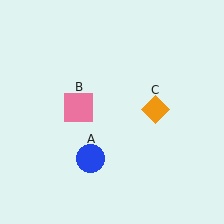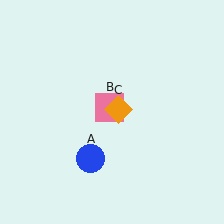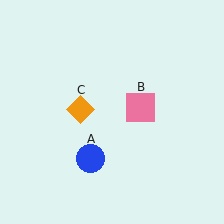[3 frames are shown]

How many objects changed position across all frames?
2 objects changed position: pink square (object B), orange diamond (object C).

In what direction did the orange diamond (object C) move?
The orange diamond (object C) moved left.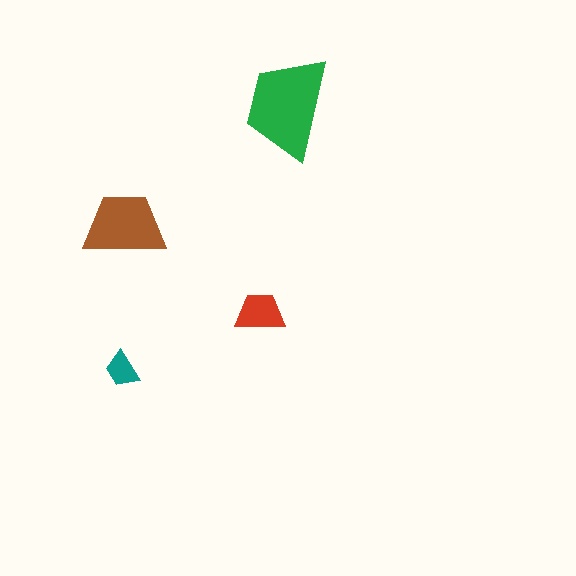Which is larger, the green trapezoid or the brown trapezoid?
The green one.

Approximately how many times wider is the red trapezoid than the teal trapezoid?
About 1.5 times wider.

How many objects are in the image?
There are 4 objects in the image.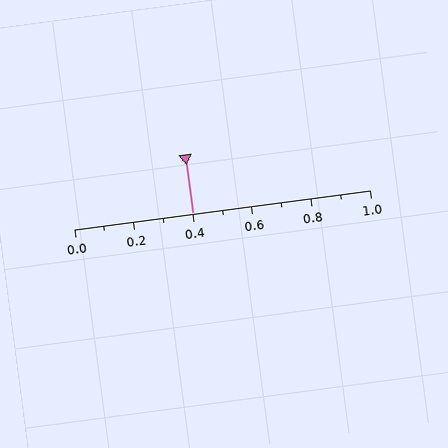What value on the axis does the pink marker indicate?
The marker indicates approximately 0.4.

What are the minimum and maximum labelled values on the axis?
The axis runs from 0.0 to 1.0.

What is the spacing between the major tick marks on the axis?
The major ticks are spaced 0.2 apart.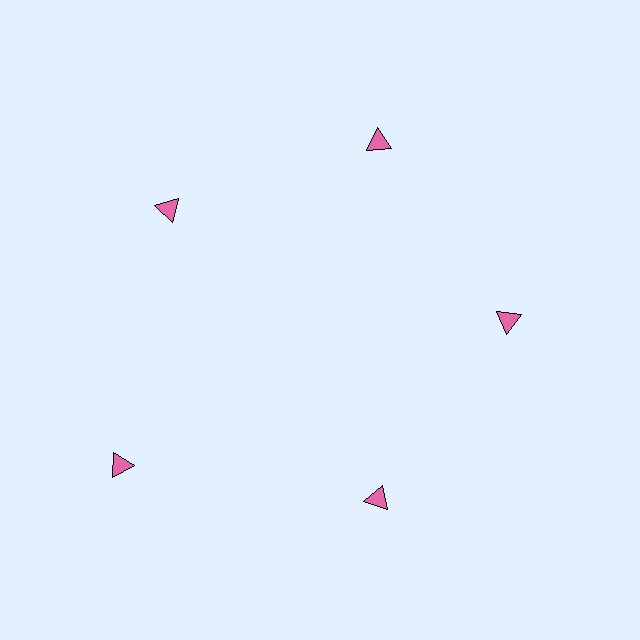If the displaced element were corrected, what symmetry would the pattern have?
It would have 5-fold rotational symmetry — the pattern would map onto itself every 72 degrees.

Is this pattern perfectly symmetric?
No. The 5 pink triangles are arranged in a ring, but one element near the 8 o'clock position is pushed outward from the center, breaking the 5-fold rotational symmetry.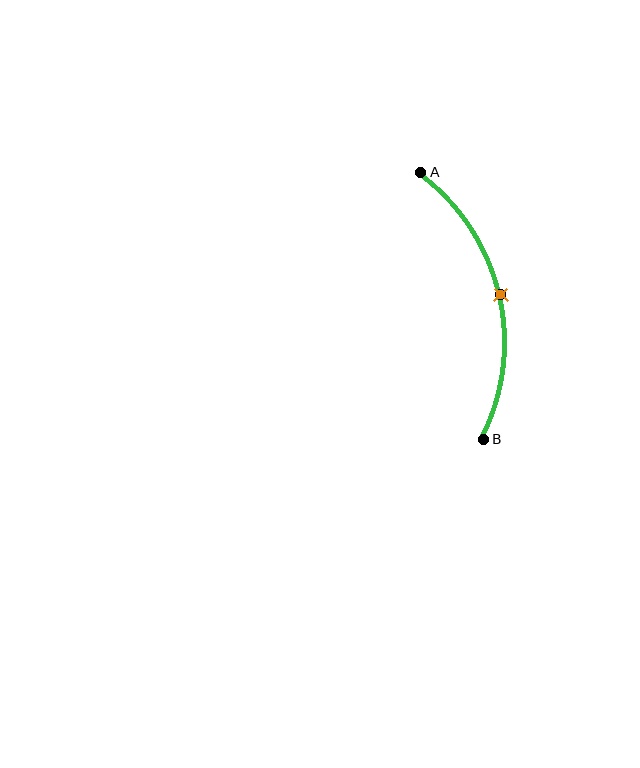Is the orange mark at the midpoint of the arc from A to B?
Yes. The orange mark lies on the arc at equal arc-length from both A and B — it is the arc midpoint.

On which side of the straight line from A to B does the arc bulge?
The arc bulges to the right of the straight line connecting A and B.